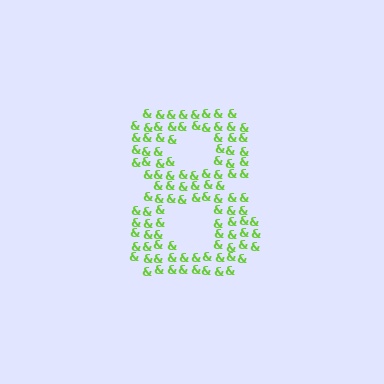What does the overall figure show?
The overall figure shows the digit 8.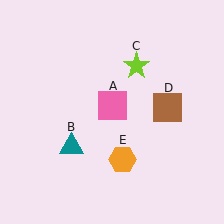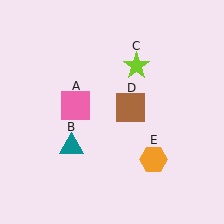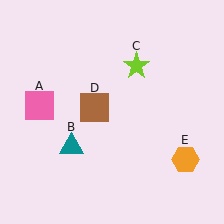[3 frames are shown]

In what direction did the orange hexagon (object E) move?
The orange hexagon (object E) moved right.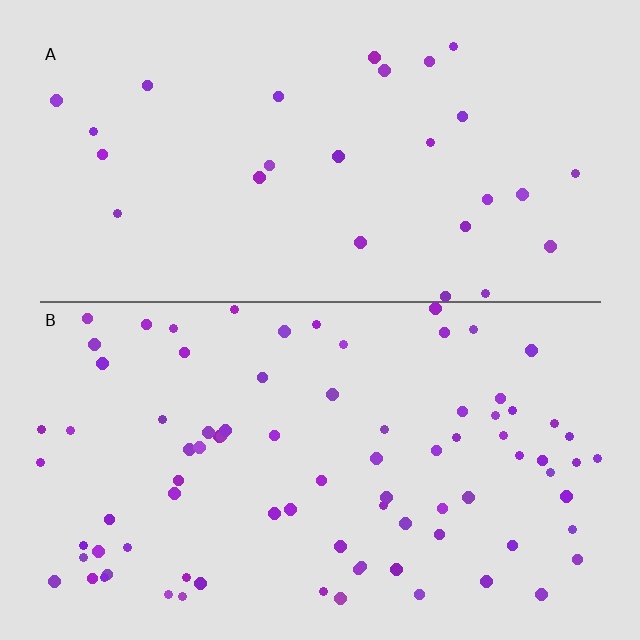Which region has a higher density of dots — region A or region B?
B (the bottom).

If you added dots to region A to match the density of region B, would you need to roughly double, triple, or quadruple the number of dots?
Approximately triple.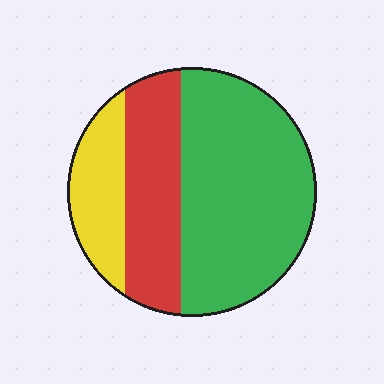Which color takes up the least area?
Yellow, at roughly 20%.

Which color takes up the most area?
Green, at roughly 55%.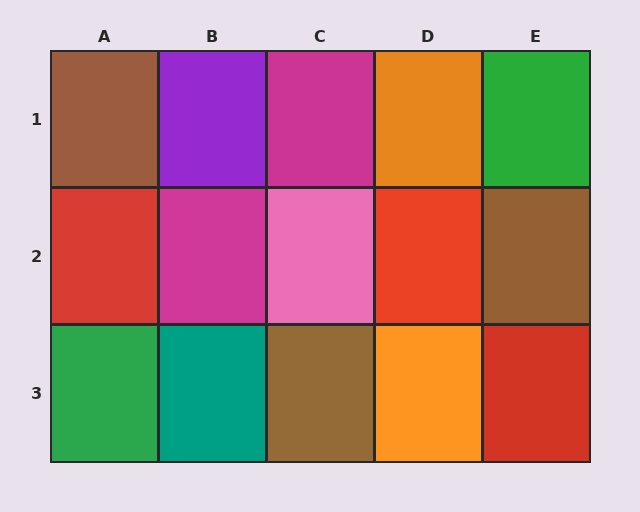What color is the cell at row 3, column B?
Teal.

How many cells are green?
2 cells are green.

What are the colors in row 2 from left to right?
Red, magenta, pink, red, brown.